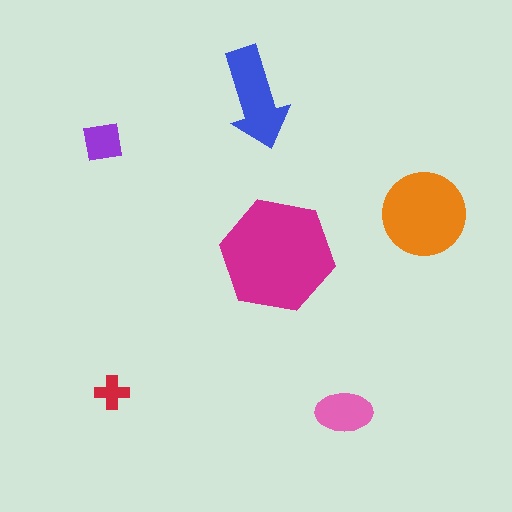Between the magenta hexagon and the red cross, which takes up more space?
The magenta hexagon.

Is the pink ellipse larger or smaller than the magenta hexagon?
Smaller.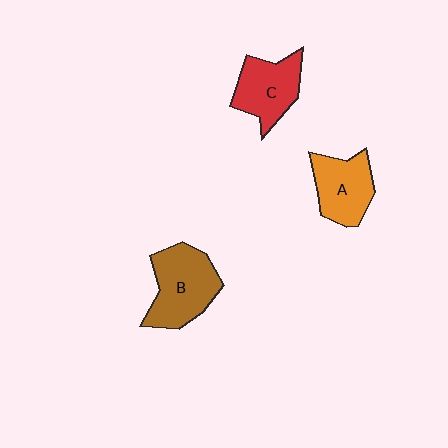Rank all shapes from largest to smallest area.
From largest to smallest: B (brown), C (red), A (orange).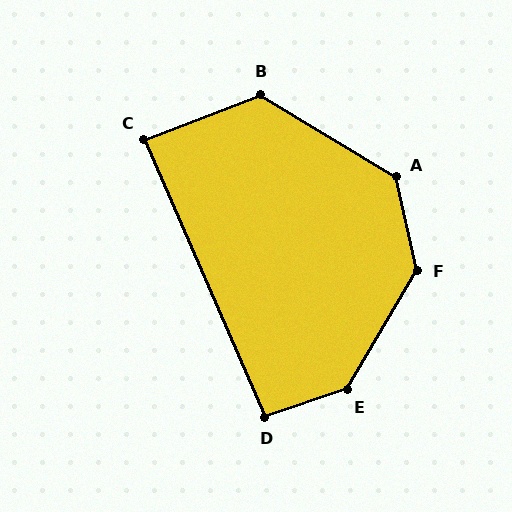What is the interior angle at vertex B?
Approximately 128 degrees (obtuse).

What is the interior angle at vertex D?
Approximately 95 degrees (approximately right).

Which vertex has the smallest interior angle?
C, at approximately 88 degrees.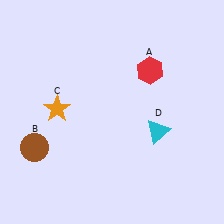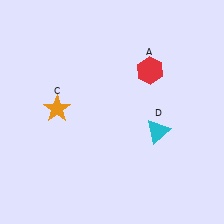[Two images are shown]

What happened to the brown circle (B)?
The brown circle (B) was removed in Image 2. It was in the bottom-left area of Image 1.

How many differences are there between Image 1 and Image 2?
There is 1 difference between the two images.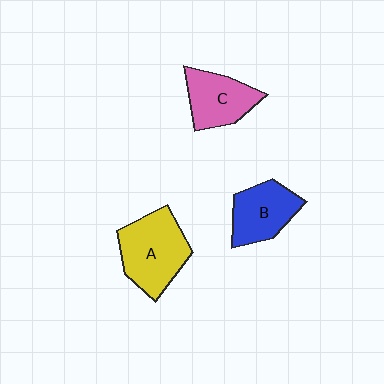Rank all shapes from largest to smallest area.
From largest to smallest: A (yellow), B (blue), C (pink).